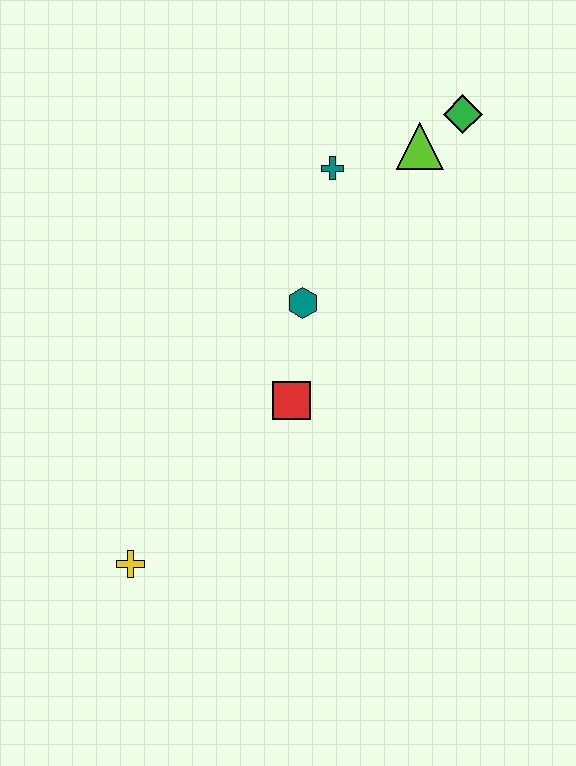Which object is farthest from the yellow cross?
The green diamond is farthest from the yellow cross.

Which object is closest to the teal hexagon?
The red square is closest to the teal hexagon.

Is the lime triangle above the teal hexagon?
Yes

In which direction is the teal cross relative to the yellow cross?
The teal cross is above the yellow cross.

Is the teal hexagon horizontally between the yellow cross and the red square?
No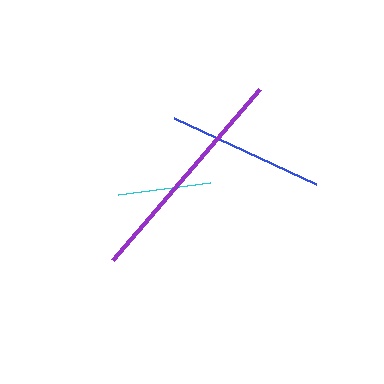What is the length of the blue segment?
The blue segment is approximately 157 pixels long.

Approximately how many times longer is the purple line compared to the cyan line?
The purple line is approximately 2.4 times the length of the cyan line.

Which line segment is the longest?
The purple line is the longest at approximately 225 pixels.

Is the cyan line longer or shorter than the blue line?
The blue line is longer than the cyan line.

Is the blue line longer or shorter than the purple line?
The purple line is longer than the blue line.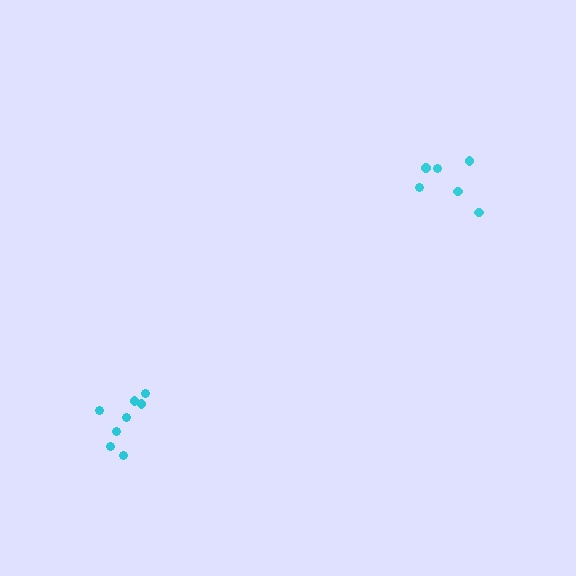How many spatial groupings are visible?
There are 2 spatial groupings.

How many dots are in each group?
Group 1: 8 dots, Group 2: 6 dots (14 total).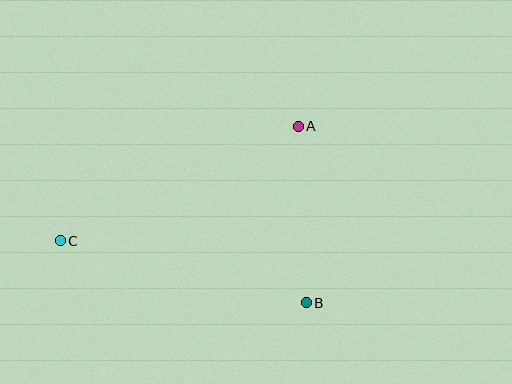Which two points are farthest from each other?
Points A and C are farthest from each other.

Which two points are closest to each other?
Points A and B are closest to each other.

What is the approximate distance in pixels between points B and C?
The distance between B and C is approximately 254 pixels.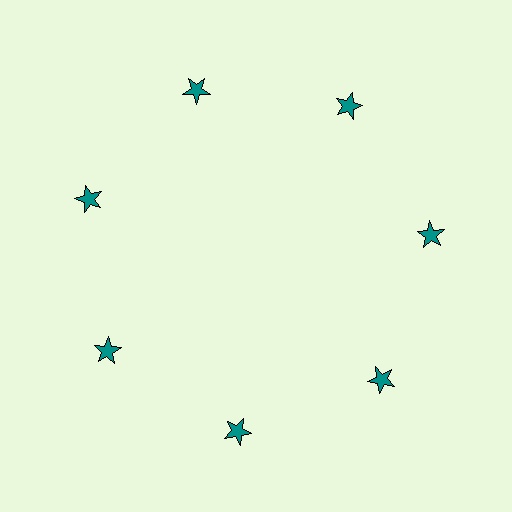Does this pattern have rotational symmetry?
Yes, this pattern has 7-fold rotational symmetry. It looks the same after rotating 51 degrees around the center.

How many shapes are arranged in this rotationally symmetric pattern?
There are 7 shapes, arranged in 7 groups of 1.